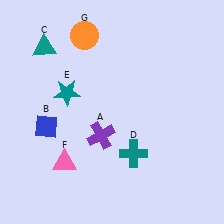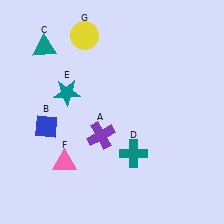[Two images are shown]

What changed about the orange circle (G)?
In Image 1, G is orange. In Image 2, it changed to yellow.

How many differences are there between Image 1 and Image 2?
There is 1 difference between the two images.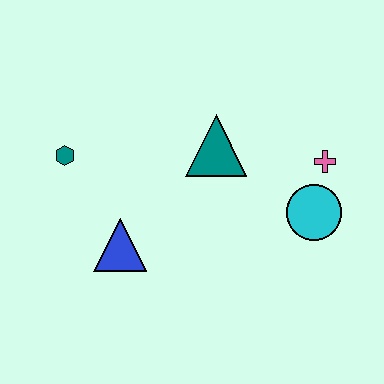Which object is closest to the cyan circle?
The pink cross is closest to the cyan circle.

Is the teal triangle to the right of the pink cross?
No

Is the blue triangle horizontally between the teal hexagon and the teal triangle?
Yes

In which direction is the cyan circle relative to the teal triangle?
The cyan circle is to the right of the teal triangle.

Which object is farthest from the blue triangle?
The pink cross is farthest from the blue triangle.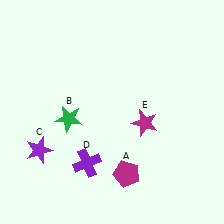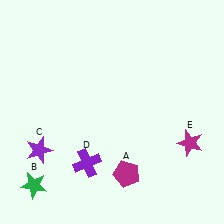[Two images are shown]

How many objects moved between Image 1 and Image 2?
2 objects moved between the two images.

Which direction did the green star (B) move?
The green star (B) moved down.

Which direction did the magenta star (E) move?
The magenta star (E) moved right.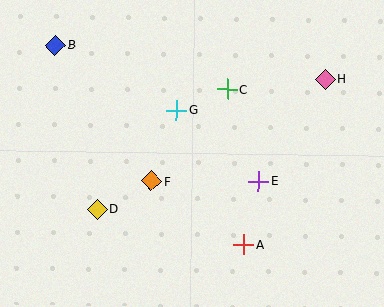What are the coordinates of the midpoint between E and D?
The midpoint between E and D is at (178, 195).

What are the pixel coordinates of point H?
Point H is at (325, 79).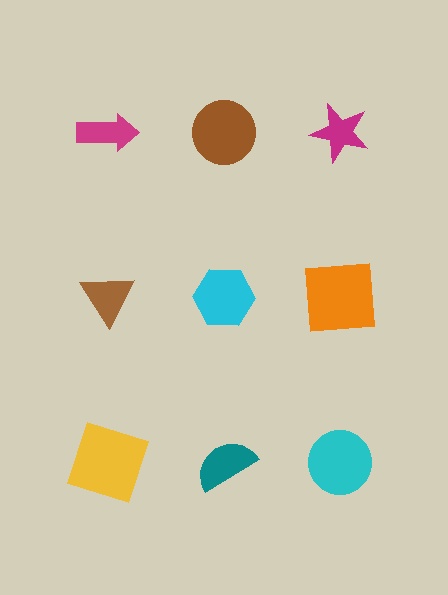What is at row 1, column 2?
A brown circle.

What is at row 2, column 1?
A brown triangle.